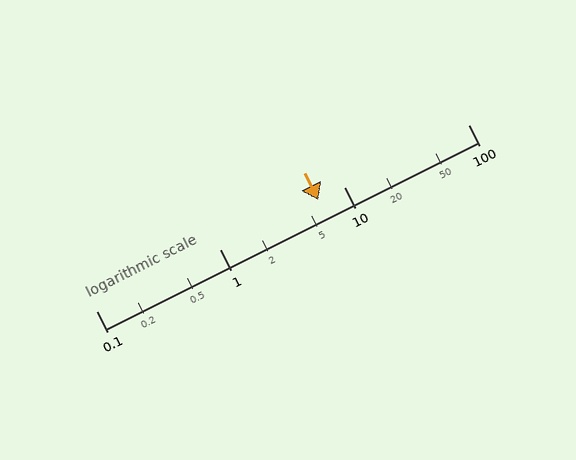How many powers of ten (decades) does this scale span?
The scale spans 3 decades, from 0.1 to 100.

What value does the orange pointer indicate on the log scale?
The pointer indicates approximately 6.2.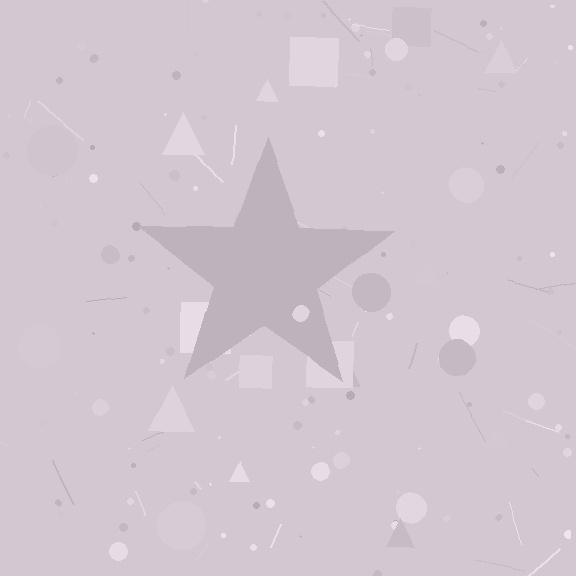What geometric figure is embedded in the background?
A star is embedded in the background.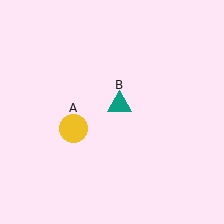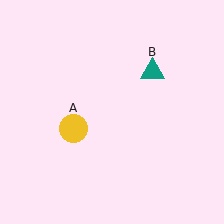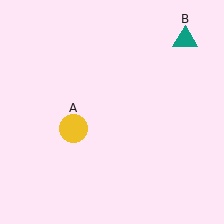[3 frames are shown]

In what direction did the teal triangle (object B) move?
The teal triangle (object B) moved up and to the right.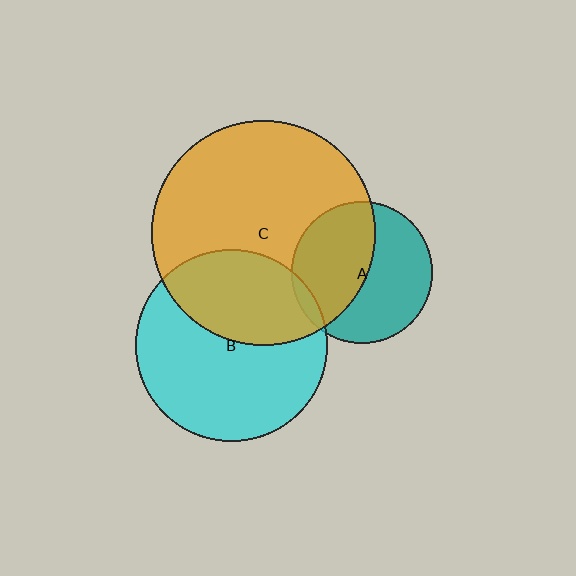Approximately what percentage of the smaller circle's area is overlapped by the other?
Approximately 50%.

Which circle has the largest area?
Circle C (orange).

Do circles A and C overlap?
Yes.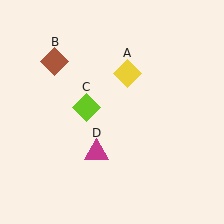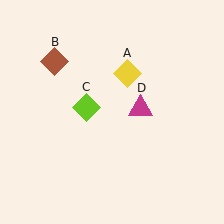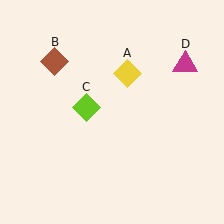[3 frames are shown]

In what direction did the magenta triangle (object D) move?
The magenta triangle (object D) moved up and to the right.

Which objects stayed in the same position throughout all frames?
Yellow diamond (object A) and brown diamond (object B) and lime diamond (object C) remained stationary.